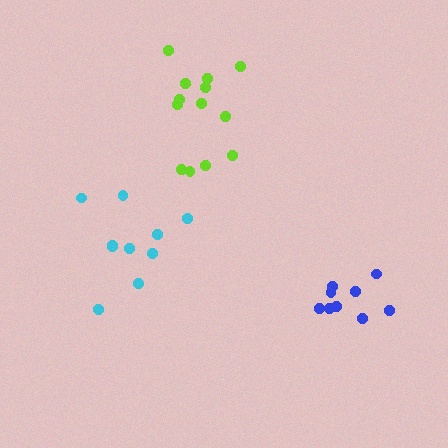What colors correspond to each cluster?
The clusters are colored: cyan, blue, lime.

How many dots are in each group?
Group 1: 10 dots, Group 2: 9 dots, Group 3: 13 dots (32 total).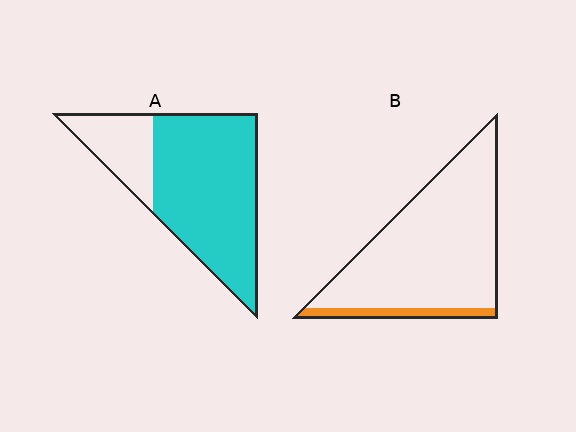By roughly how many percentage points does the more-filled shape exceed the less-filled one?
By roughly 65 percentage points (A over B).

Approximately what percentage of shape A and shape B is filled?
A is approximately 75% and B is approximately 10%.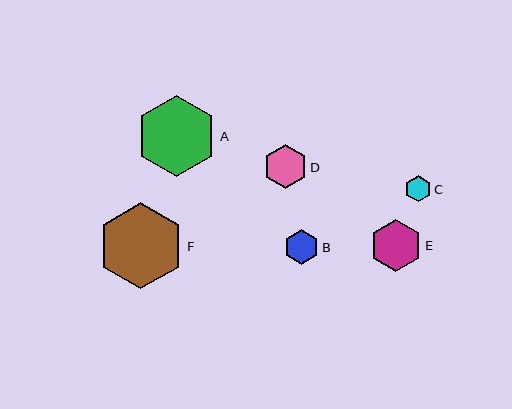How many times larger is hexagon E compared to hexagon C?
Hexagon E is approximately 2.0 times the size of hexagon C.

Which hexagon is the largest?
Hexagon F is the largest with a size of approximately 87 pixels.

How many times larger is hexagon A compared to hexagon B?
Hexagon A is approximately 2.3 times the size of hexagon B.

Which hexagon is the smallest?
Hexagon C is the smallest with a size of approximately 26 pixels.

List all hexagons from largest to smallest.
From largest to smallest: F, A, E, D, B, C.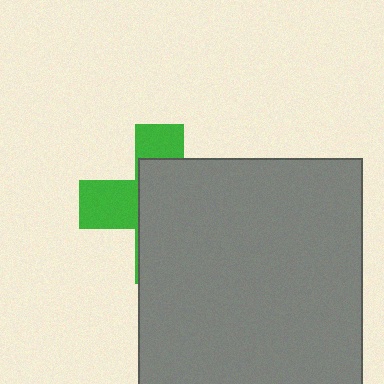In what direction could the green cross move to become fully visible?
The green cross could move left. That would shift it out from behind the gray rectangle entirely.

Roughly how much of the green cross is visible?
A small part of it is visible (roughly 35%).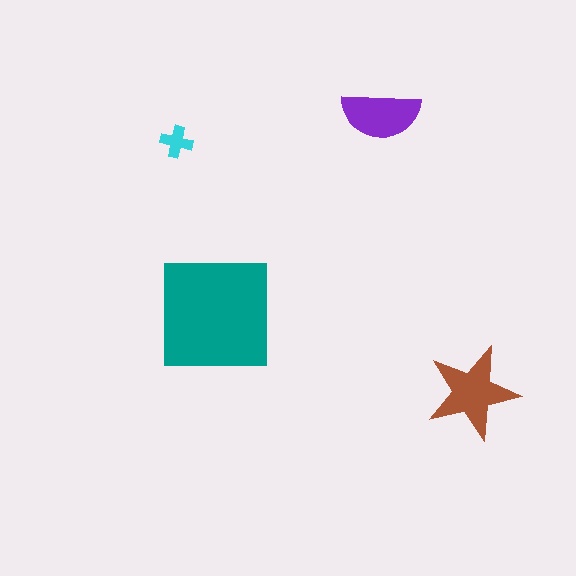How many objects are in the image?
There are 4 objects in the image.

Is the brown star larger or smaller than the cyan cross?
Larger.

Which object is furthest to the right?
The brown star is rightmost.